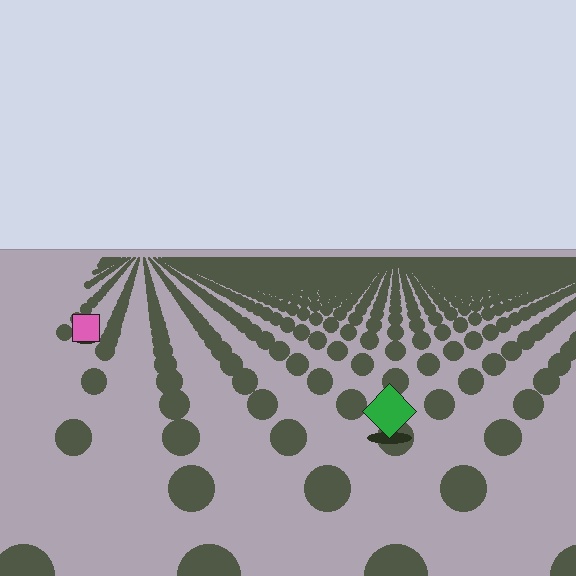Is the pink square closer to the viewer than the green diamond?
No. The green diamond is closer — you can tell from the texture gradient: the ground texture is coarser near it.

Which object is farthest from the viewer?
The pink square is farthest from the viewer. It appears smaller and the ground texture around it is denser.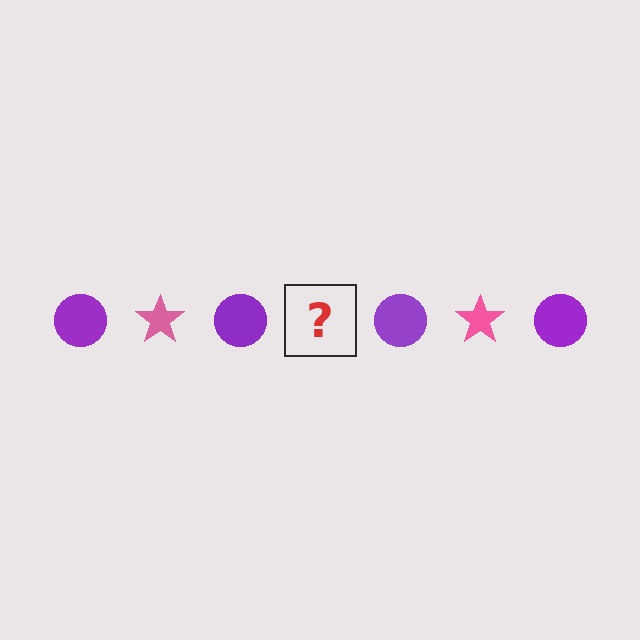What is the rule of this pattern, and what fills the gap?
The rule is that the pattern alternates between purple circle and pink star. The gap should be filled with a pink star.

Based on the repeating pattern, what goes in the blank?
The blank should be a pink star.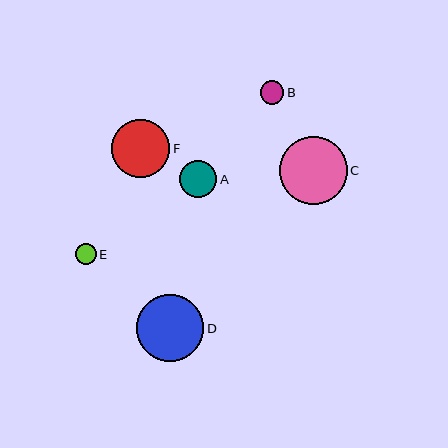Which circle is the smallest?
Circle E is the smallest with a size of approximately 21 pixels.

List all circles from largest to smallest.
From largest to smallest: C, D, F, A, B, E.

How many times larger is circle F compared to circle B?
Circle F is approximately 2.5 times the size of circle B.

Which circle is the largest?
Circle C is the largest with a size of approximately 68 pixels.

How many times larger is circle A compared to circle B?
Circle A is approximately 1.6 times the size of circle B.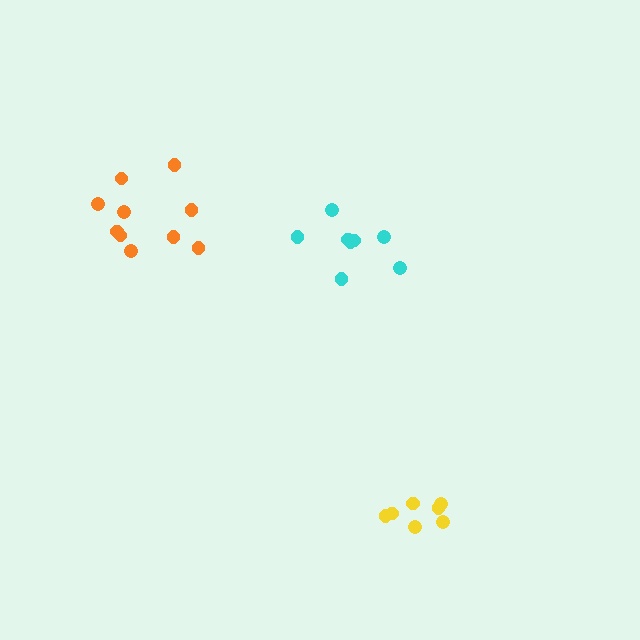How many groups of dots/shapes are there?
There are 3 groups.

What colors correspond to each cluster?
The clusters are colored: orange, cyan, yellow.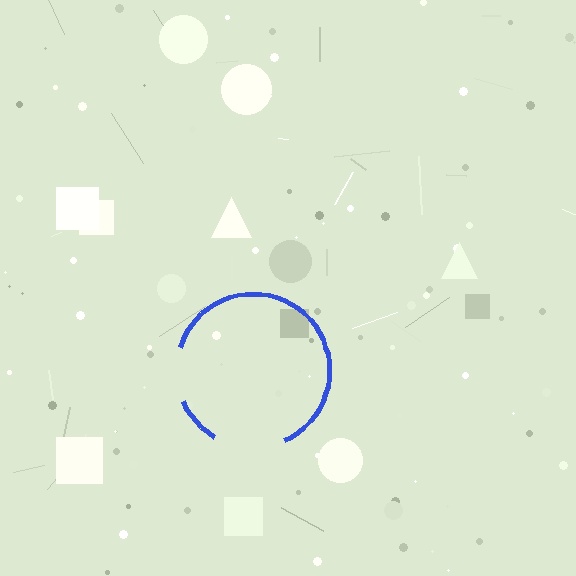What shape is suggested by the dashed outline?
The dashed outline suggests a circle.